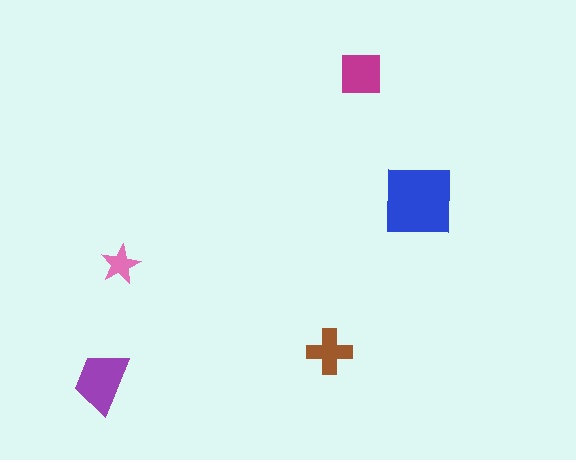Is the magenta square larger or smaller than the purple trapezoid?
Smaller.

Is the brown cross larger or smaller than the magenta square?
Smaller.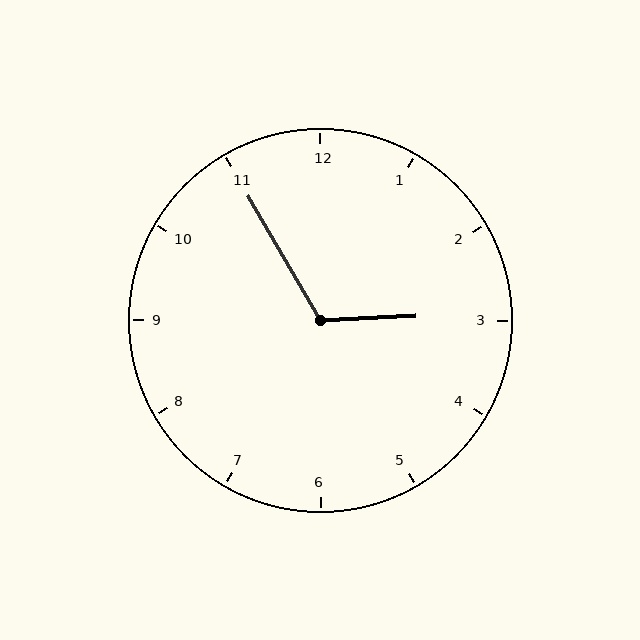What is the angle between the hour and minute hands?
Approximately 118 degrees.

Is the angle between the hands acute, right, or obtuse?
It is obtuse.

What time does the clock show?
2:55.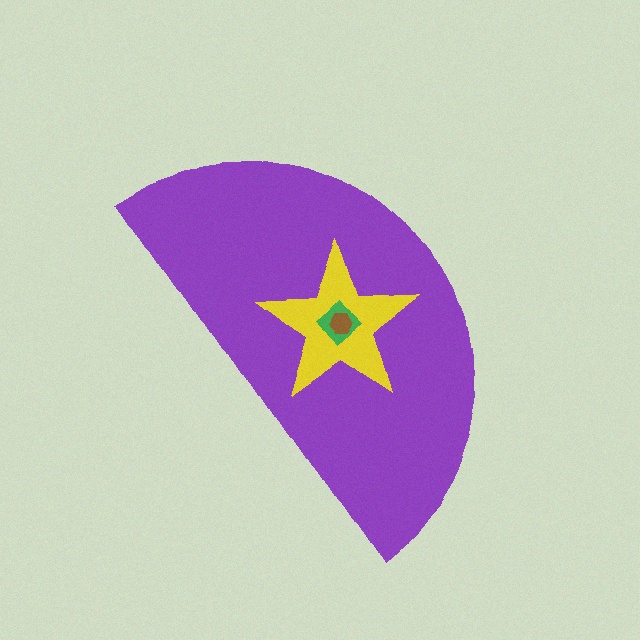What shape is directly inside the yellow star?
The green diamond.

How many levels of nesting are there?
4.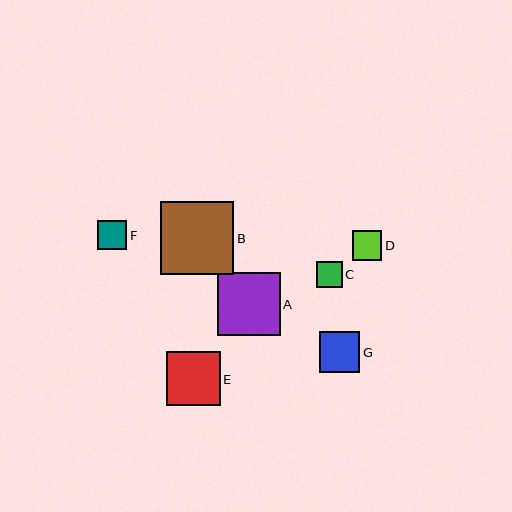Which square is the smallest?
Square C is the smallest with a size of approximately 26 pixels.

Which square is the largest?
Square B is the largest with a size of approximately 73 pixels.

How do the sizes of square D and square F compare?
Square D and square F are approximately the same size.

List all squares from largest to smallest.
From largest to smallest: B, A, E, G, D, F, C.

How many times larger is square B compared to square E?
Square B is approximately 1.3 times the size of square E.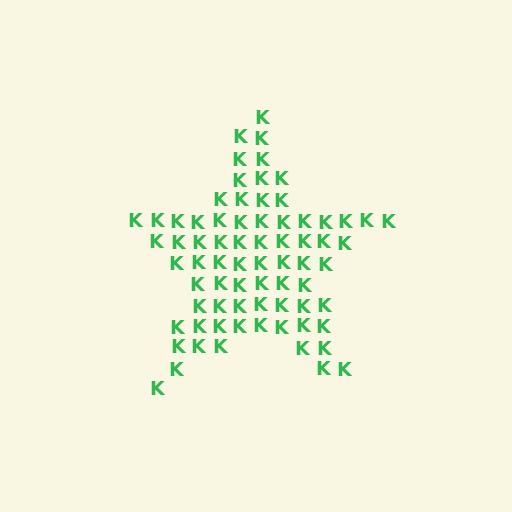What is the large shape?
The large shape is a star.